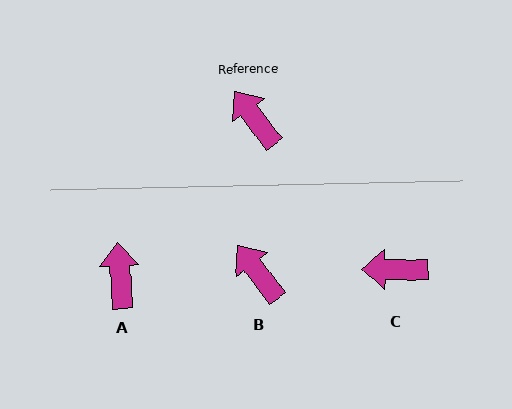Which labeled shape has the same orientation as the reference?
B.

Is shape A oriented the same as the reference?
No, it is off by about 33 degrees.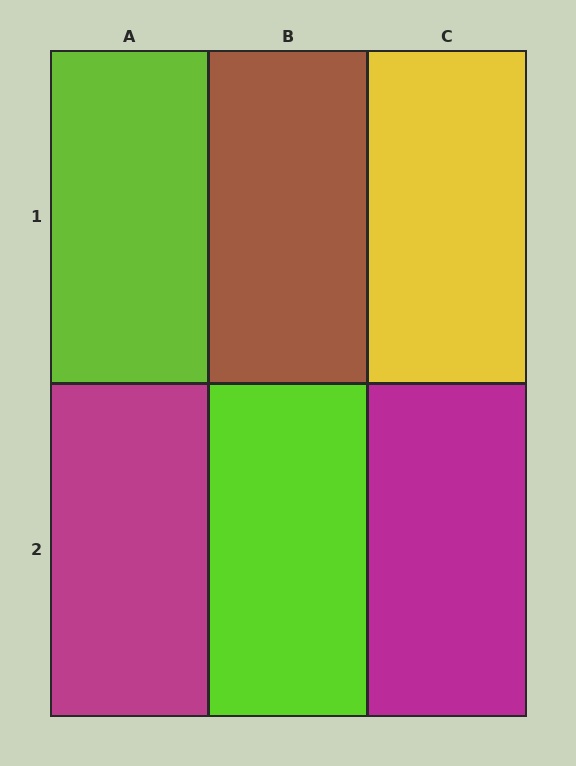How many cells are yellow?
1 cell is yellow.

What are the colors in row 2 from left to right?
Magenta, lime, magenta.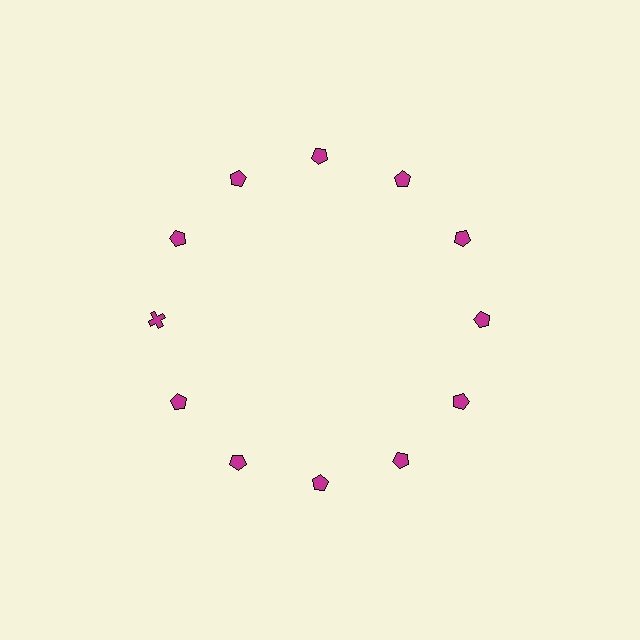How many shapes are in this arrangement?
There are 12 shapes arranged in a ring pattern.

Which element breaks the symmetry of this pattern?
The magenta cross at roughly the 9 o'clock position breaks the symmetry. All other shapes are magenta pentagons.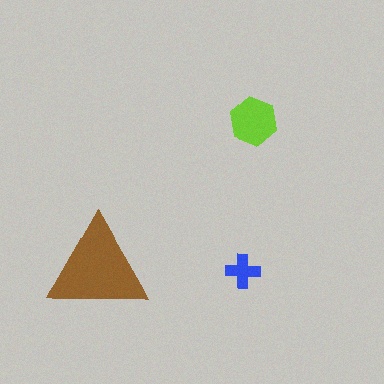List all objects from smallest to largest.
The blue cross, the lime hexagon, the brown triangle.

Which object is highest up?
The lime hexagon is topmost.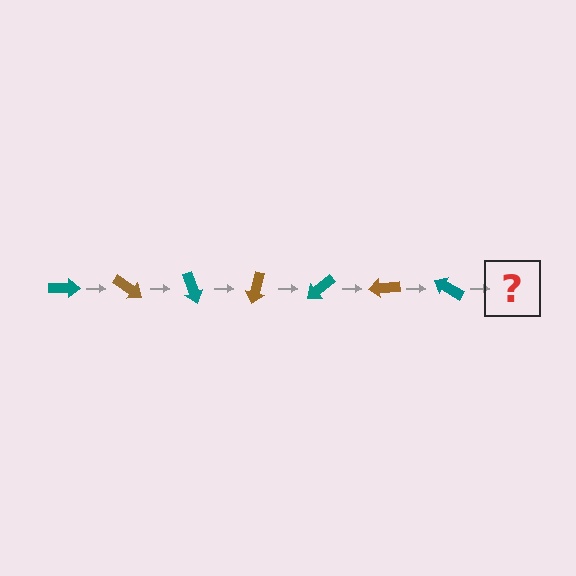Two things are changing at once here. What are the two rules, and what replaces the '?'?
The two rules are that it rotates 35 degrees each step and the color cycles through teal and brown. The '?' should be a brown arrow, rotated 245 degrees from the start.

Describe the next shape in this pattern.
It should be a brown arrow, rotated 245 degrees from the start.